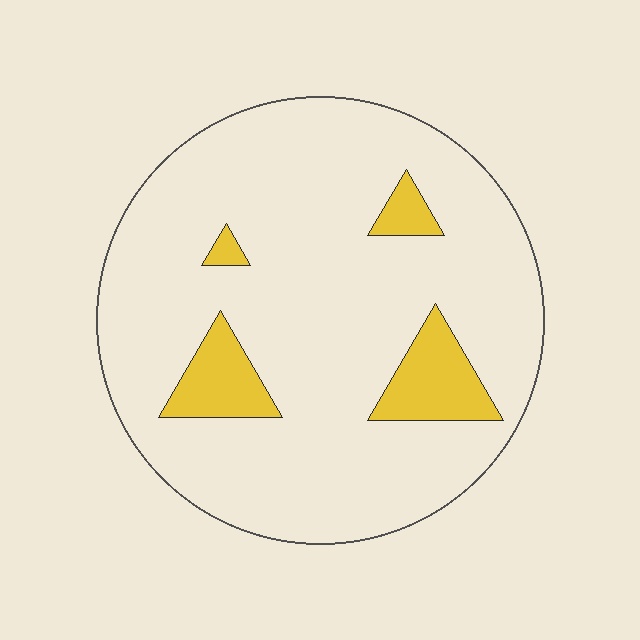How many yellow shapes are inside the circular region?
4.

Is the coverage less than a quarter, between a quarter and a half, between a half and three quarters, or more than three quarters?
Less than a quarter.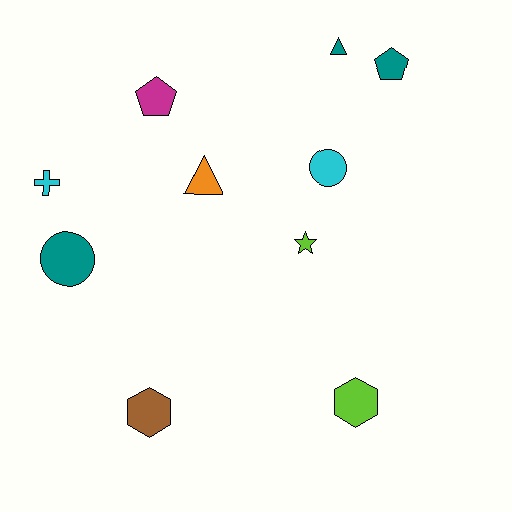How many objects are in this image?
There are 10 objects.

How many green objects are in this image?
There are no green objects.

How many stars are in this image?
There is 1 star.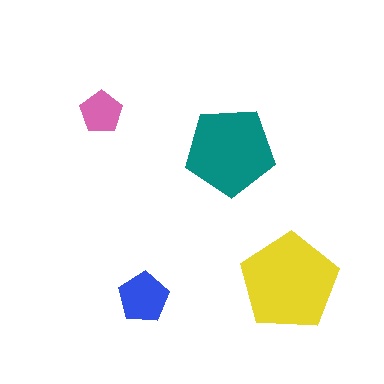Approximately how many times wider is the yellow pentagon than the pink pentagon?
About 2.5 times wider.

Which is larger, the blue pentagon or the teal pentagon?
The teal one.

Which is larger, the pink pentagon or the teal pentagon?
The teal one.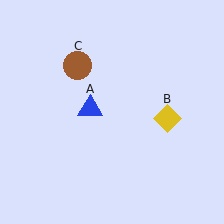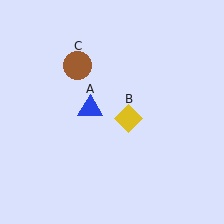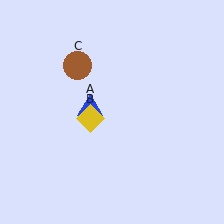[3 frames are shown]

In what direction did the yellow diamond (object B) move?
The yellow diamond (object B) moved left.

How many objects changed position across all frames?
1 object changed position: yellow diamond (object B).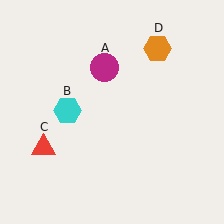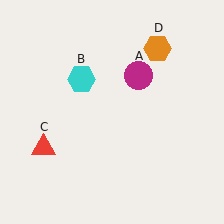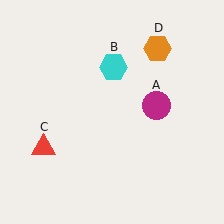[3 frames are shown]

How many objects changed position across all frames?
2 objects changed position: magenta circle (object A), cyan hexagon (object B).